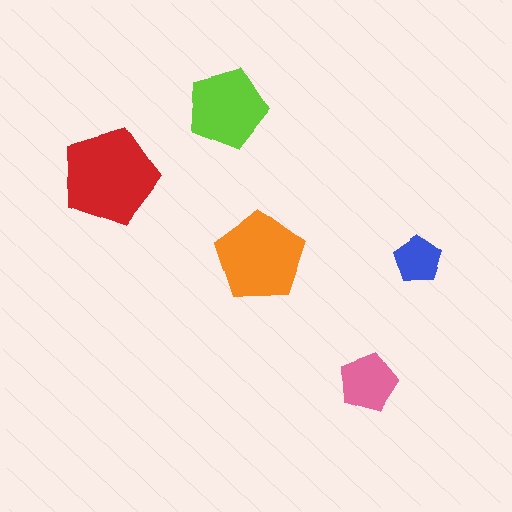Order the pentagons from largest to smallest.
the red one, the orange one, the lime one, the pink one, the blue one.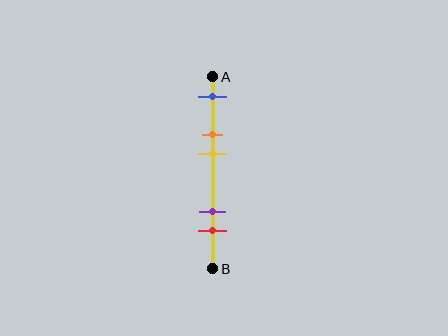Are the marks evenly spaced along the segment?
No, the marks are not evenly spaced.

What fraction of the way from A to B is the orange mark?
The orange mark is approximately 30% (0.3) of the way from A to B.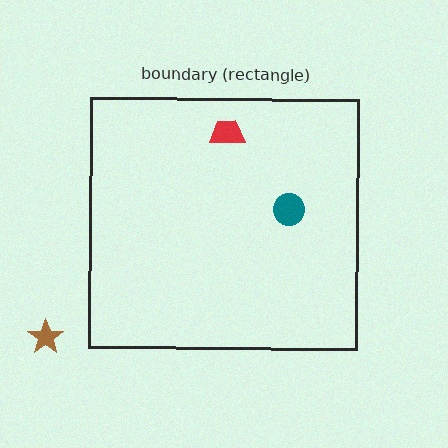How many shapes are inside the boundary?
2 inside, 1 outside.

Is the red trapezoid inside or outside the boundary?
Inside.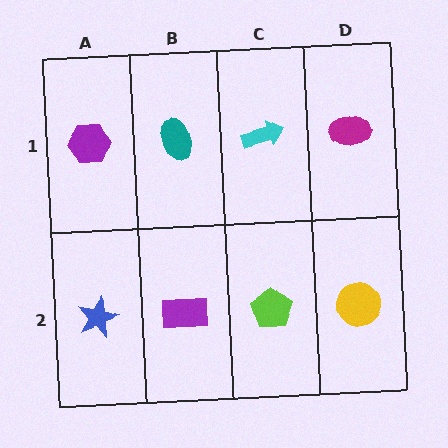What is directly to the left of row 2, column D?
A lime pentagon.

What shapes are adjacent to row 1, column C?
A lime pentagon (row 2, column C), a teal ellipse (row 1, column B), a magenta ellipse (row 1, column D).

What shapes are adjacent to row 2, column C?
A cyan arrow (row 1, column C), a purple rectangle (row 2, column B), a yellow circle (row 2, column D).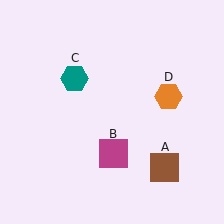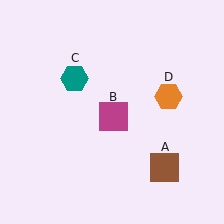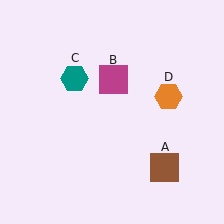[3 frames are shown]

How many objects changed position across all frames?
1 object changed position: magenta square (object B).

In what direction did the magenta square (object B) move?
The magenta square (object B) moved up.